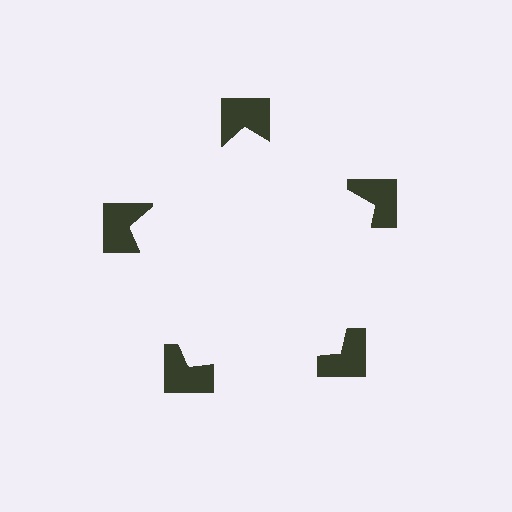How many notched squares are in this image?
There are 5 — one at each vertex of the illusory pentagon.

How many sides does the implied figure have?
5 sides.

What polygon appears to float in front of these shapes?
An illusory pentagon — its edges are inferred from the aligned wedge cuts in the notched squares, not physically drawn.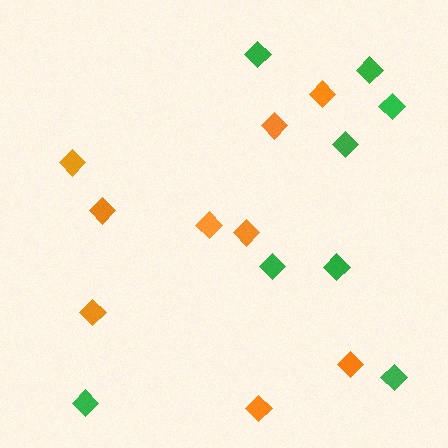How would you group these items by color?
There are 2 groups: one group of green diamonds (8) and one group of orange diamonds (9).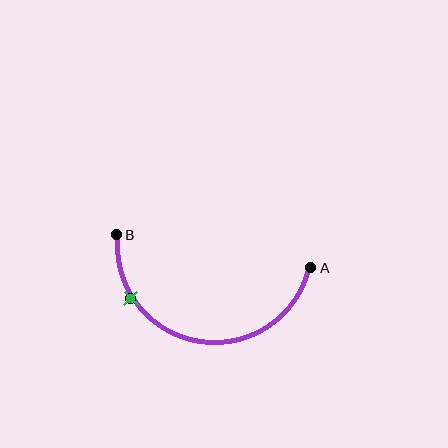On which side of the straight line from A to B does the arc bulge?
The arc bulges below the straight line connecting A and B.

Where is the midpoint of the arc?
The arc midpoint is the point on the curve farthest from the straight line joining A and B. It sits below that line.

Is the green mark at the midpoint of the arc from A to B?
No. The green mark lies on the arc but is closer to endpoint B. The arc midpoint would be at the point on the curve equidistant along the arc from both A and B.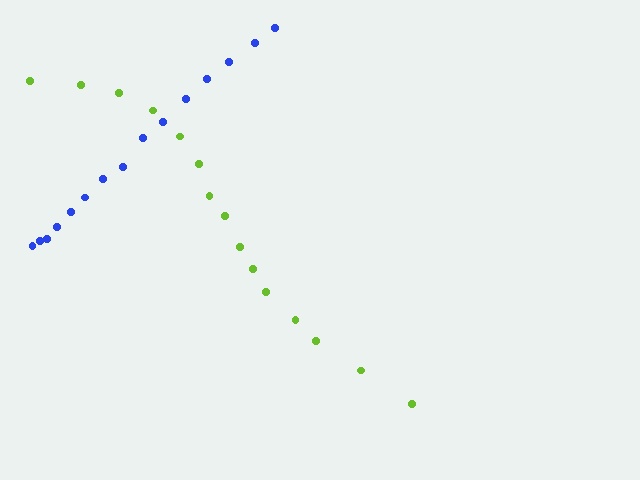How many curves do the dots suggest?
There are 2 distinct paths.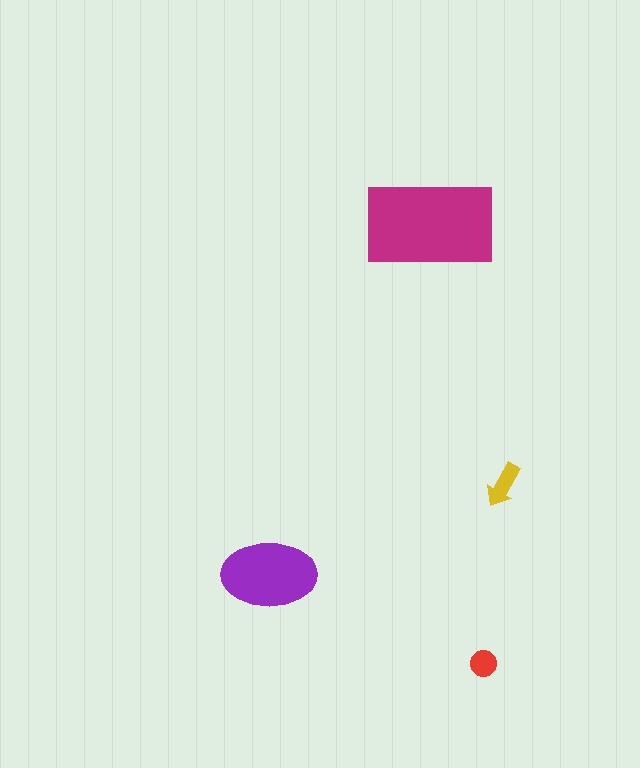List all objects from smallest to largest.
The red circle, the yellow arrow, the purple ellipse, the magenta rectangle.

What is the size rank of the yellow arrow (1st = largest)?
3rd.